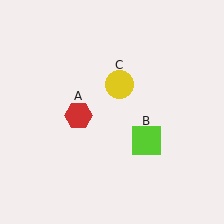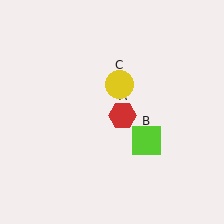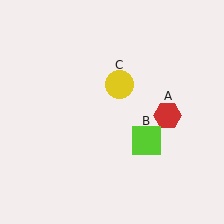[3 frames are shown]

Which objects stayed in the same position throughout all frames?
Lime square (object B) and yellow circle (object C) remained stationary.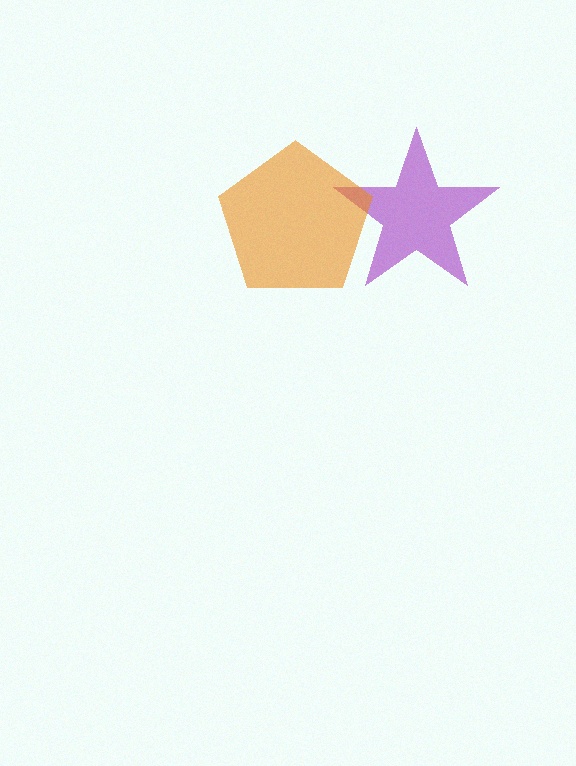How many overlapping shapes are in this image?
There are 2 overlapping shapes in the image.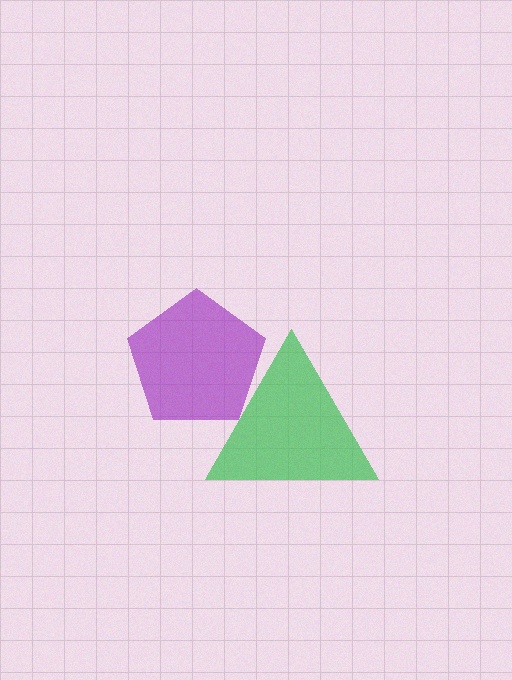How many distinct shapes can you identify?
There are 2 distinct shapes: a green triangle, a purple pentagon.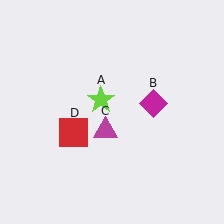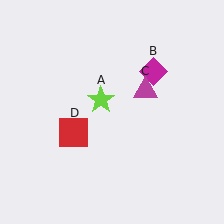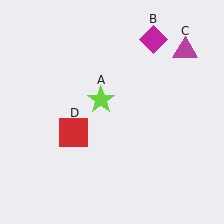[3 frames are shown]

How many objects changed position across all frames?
2 objects changed position: magenta diamond (object B), magenta triangle (object C).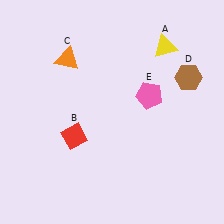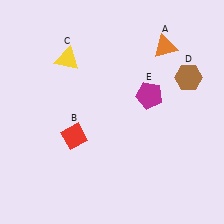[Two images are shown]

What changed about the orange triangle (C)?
In Image 1, C is orange. In Image 2, it changed to yellow.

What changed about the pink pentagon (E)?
In Image 1, E is pink. In Image 2, it changed to magenta.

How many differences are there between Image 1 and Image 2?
There are 3 differences between the two images.